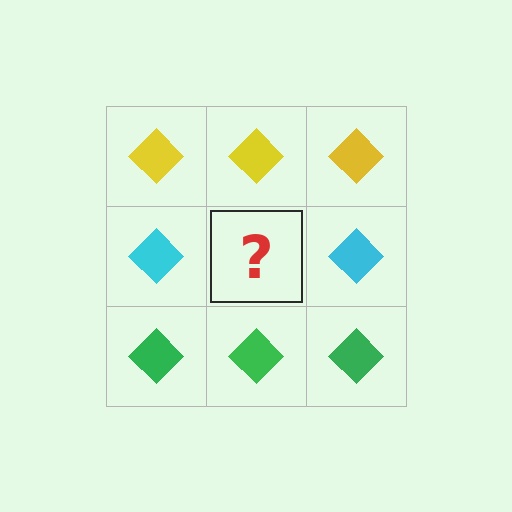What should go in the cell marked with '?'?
The missing cell should contain a cyan diamond.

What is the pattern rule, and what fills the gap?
The rule is that each row has a consistent color. The gap should be filled with a cyan diamond.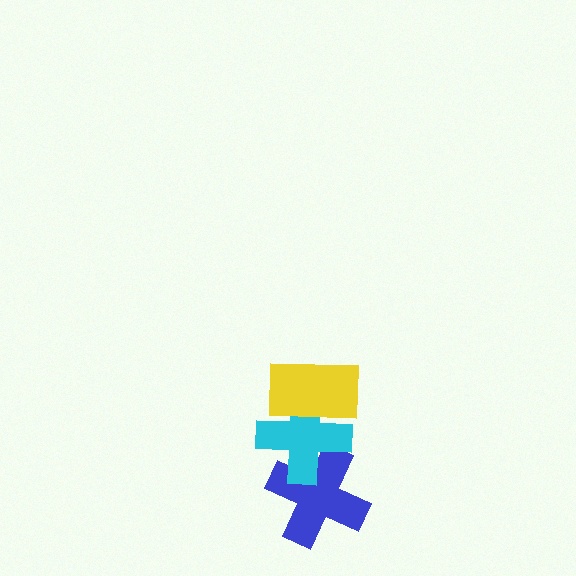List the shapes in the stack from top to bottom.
From top to bottom: the yellow rectangle, the cyan cross, the blue cross.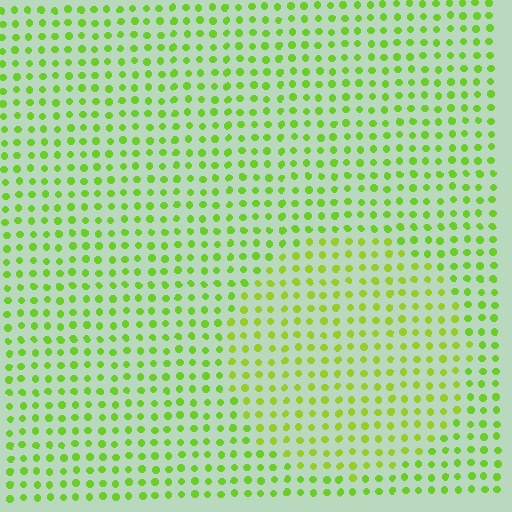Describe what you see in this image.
The image is filled with small lime elements in a uniform arrangement. A circle-shaped region is visible where the elements are tinted to a slightly different hue, forming a subtle color boundary.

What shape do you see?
I see a circle.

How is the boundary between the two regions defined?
The boundary is defined purely by a slight shift in hue (about 17 degrees). Spacing, size, and orientation are identical on both sides.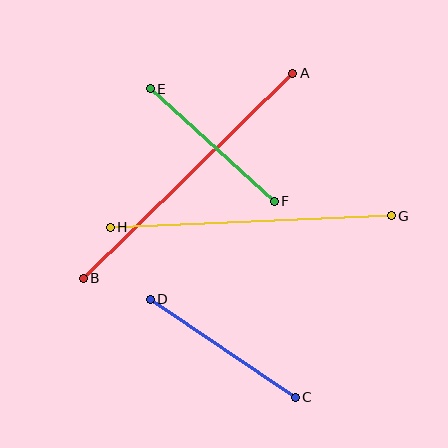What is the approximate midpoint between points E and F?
The midpoint is at approximately (212, 145) pixels.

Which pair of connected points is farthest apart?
Points A and B are farthest apart.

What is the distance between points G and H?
The distance is approximately 281 pixels.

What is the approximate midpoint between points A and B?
The midpoint is at approximately (188, 176) pixels.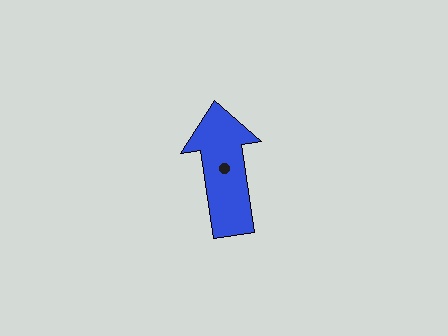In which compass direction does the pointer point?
North.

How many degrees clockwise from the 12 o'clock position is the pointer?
Approximately 352 degrees.